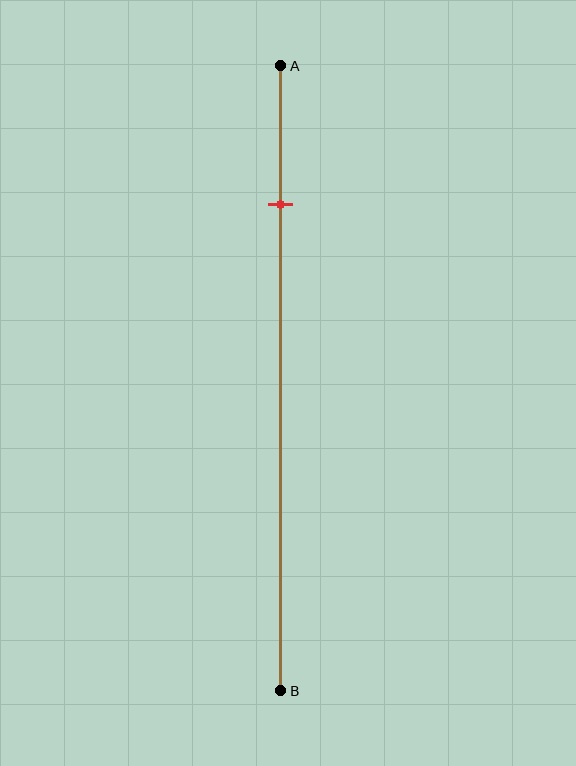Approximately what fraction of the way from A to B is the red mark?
The red mark is approximately 20% of the way from A to B.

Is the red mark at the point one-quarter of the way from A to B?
Yes, the mark is approximately at the one-quarter point.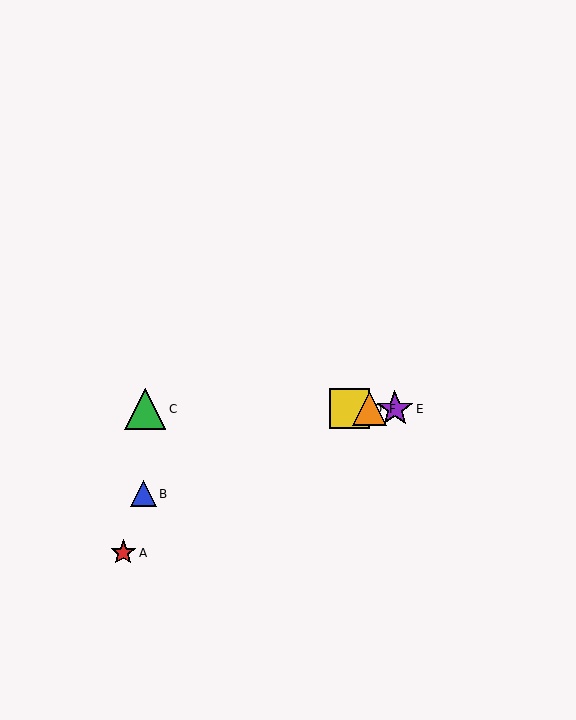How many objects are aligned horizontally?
4 objects (C, D, E, F) are aligned horizontally.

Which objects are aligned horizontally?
Objects C, D, E, F are aligned horizontally.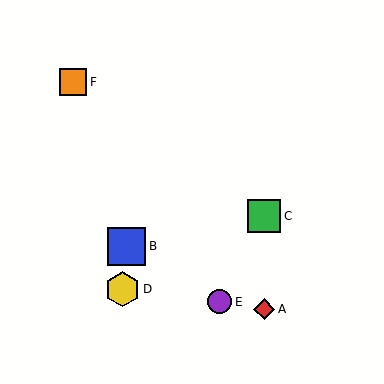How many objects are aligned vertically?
2 objects (A, C) are aligned vertically.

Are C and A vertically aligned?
Yes, both are at x≈264.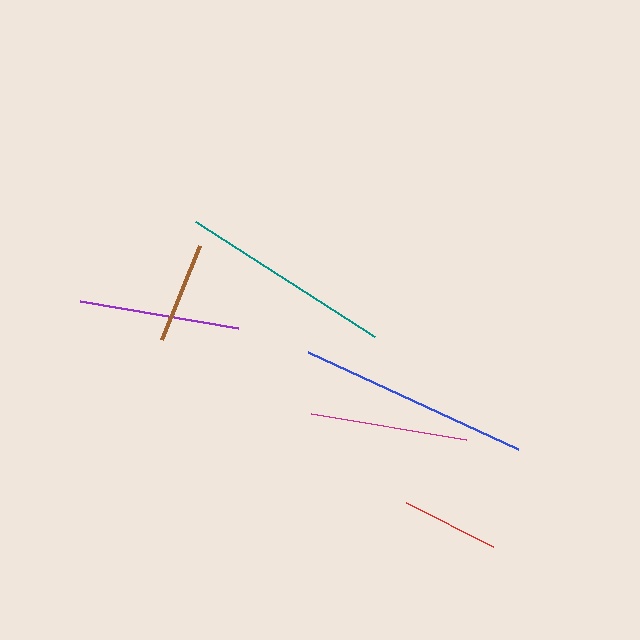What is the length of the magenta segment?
The magenta segment is approximately 158 pixels long.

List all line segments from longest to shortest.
From longest to shortest: blue, teal, purple, magenta, brown, red.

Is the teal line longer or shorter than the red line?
The teal line is longer than the red line.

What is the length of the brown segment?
The brown segment is approximately 101 pixels long.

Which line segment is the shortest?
The red line is the shortest at approximately 98 pixels.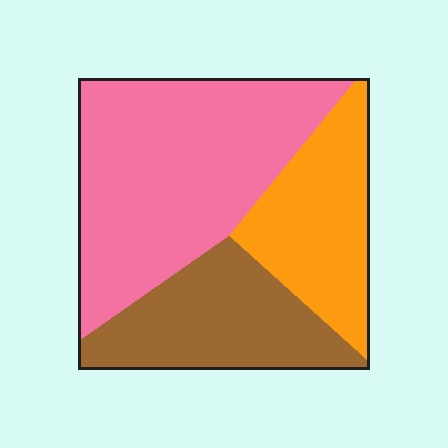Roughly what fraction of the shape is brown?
Brown takes up about one quarter (1/4) of the shape.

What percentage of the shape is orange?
Orange takes up about one quarter (1/4) of the shape.